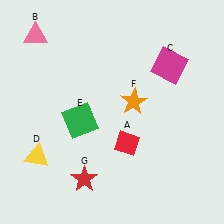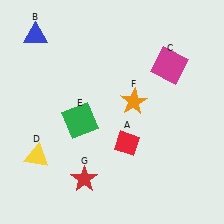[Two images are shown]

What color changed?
The triangle (B) changed from pink in Image 1 to blue in Image 2.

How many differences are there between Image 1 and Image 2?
There is 1 difference between the two images.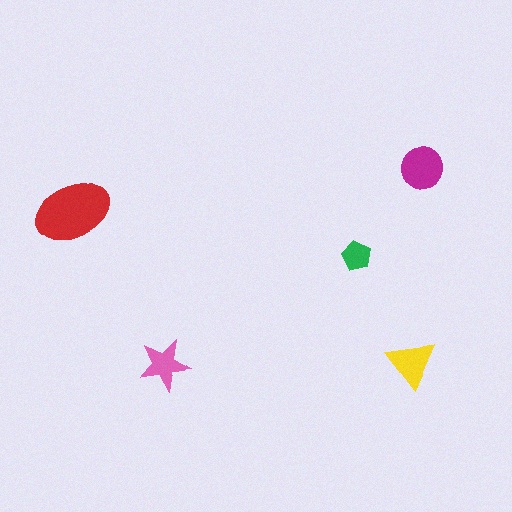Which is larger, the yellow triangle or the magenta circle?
The magenta circle.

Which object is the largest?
The red ellipse.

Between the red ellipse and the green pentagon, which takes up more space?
The red ellipse.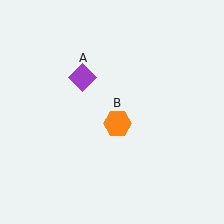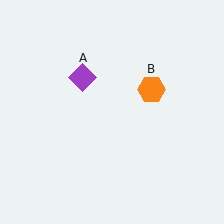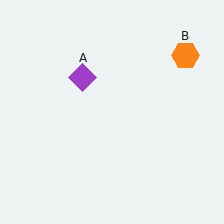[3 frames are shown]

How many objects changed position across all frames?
1 object changed position: orange hexagon (object B).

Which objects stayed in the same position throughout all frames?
Purple diamond (object A) remained stationary.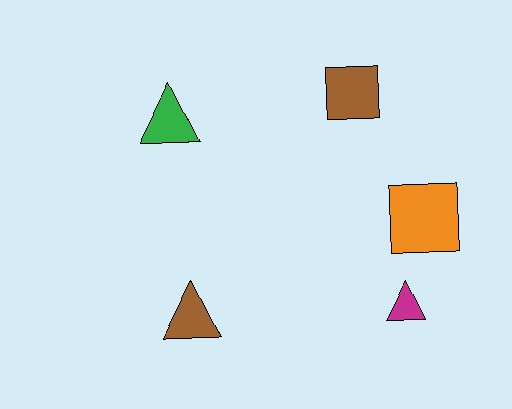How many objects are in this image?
There are 5 objects.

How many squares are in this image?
There are 2 squares.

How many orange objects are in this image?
There is 1 orange object.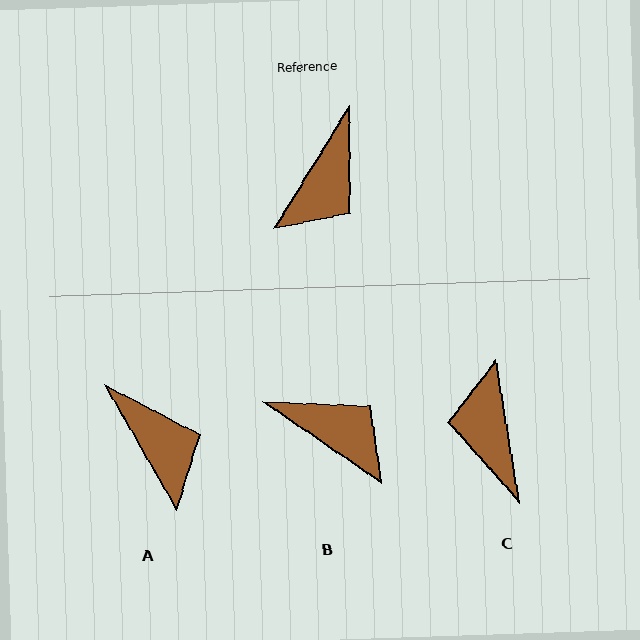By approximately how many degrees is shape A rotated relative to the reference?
Approximately 62 degrees counter-clockwise.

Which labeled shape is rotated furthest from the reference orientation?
C, about 139 degrees away.